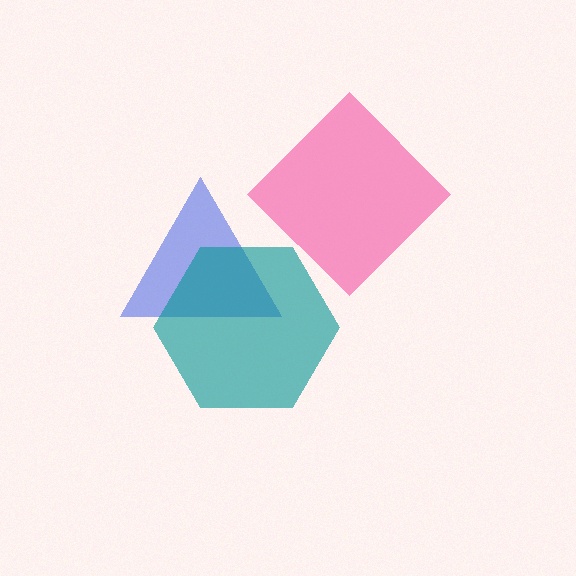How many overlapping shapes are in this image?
There are 3 overlapping shapes in the image.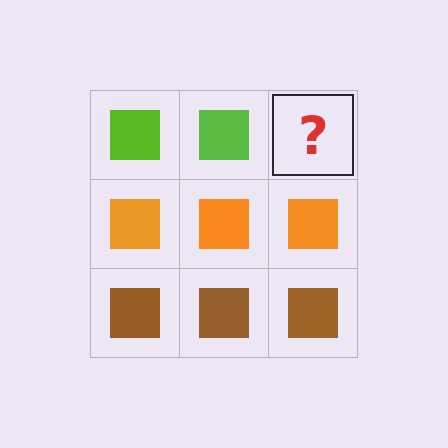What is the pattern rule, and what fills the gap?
The rule is that each row has a consistent color. The gap should be filled with a lime square.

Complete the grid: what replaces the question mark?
The question mark should be replaced with a lime square.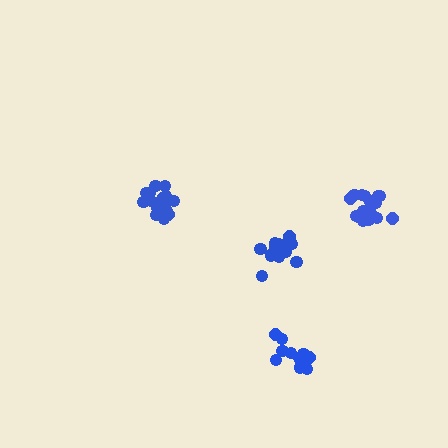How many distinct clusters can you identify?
There are 4 distinct clusters.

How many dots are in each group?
Group 1: 17 dots, Group 2: 15 dots, Group 3: 12 dots, Group 4: 17 dots (61 total).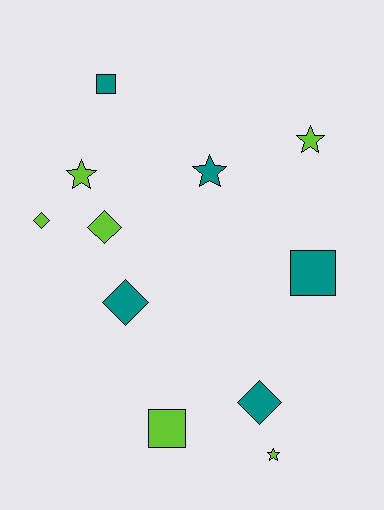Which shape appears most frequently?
Star, with 4 objects.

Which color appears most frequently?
Lime, with 6 objects.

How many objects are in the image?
There are 11 objects.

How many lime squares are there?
There is 1 lime square.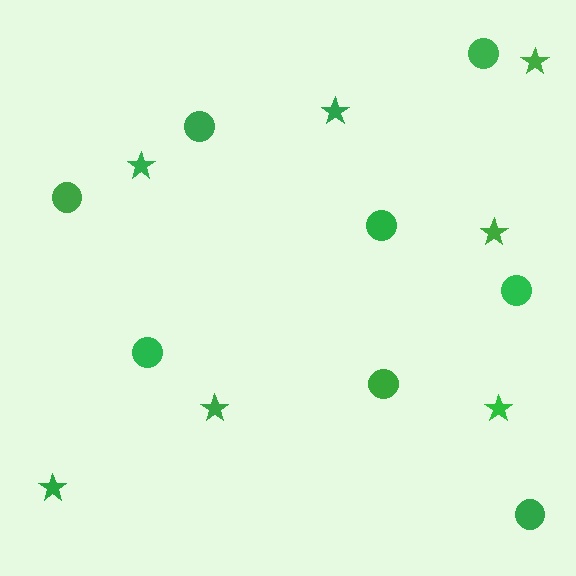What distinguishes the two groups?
There are 2 groups: one group of stars (7) and one group of circles (8).